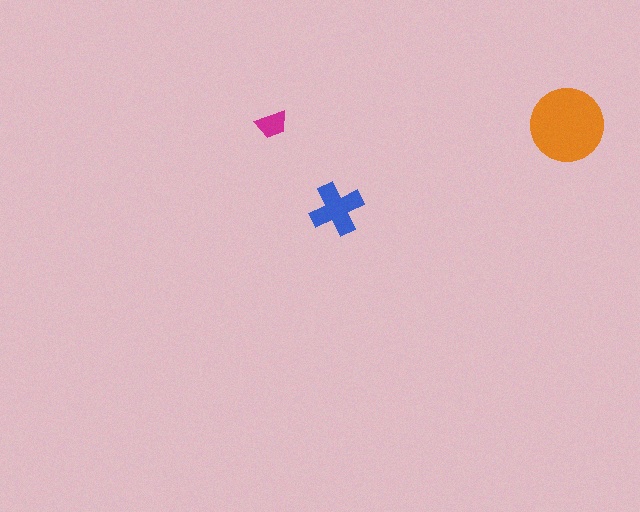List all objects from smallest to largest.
The magenta trapezoid, the blue cross, the orange circle.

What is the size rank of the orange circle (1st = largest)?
1st.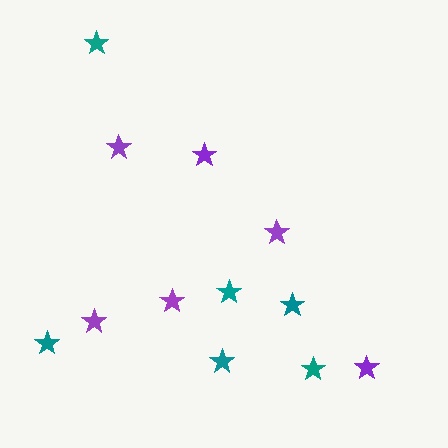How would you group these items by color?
There are 2 groups: one group of purple stars (6) and one group of teal stars (6).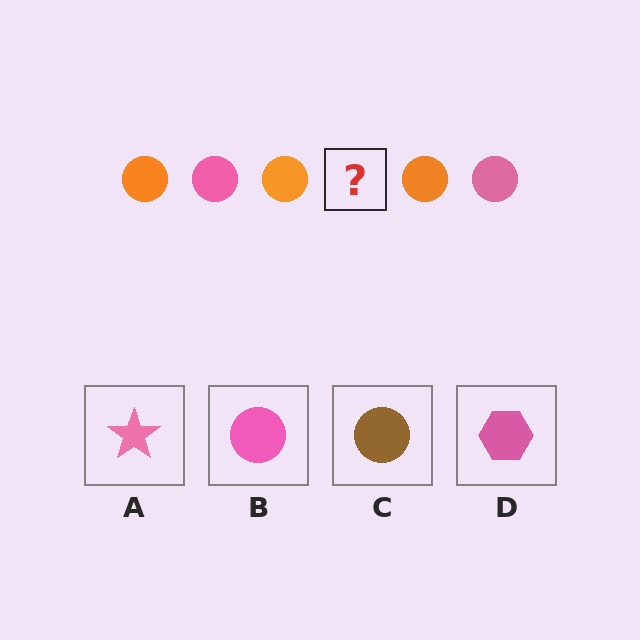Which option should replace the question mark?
Option B.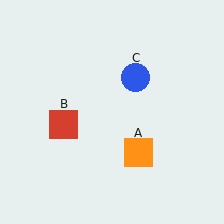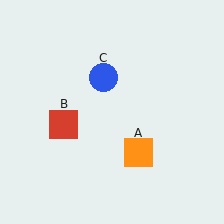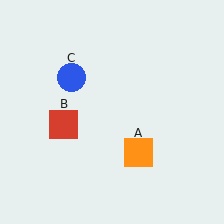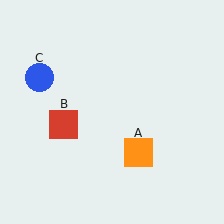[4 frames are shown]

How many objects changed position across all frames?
1 object changed position: blue circle (object C).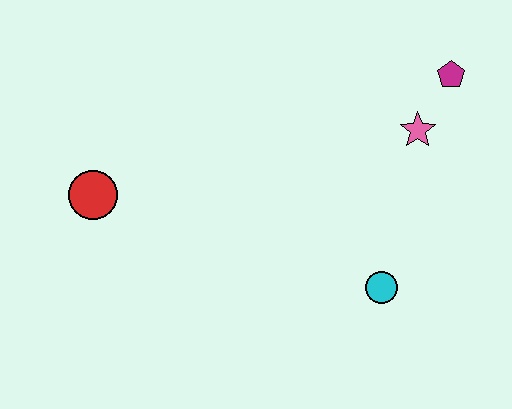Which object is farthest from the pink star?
The red circle is farthest from the pink star.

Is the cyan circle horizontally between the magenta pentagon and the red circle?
Yes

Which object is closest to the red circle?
The cyan circle is closest to the red circle.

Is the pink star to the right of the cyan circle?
Yes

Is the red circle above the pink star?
No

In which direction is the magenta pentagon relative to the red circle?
The magenta pentagon is to the right of the red circle.